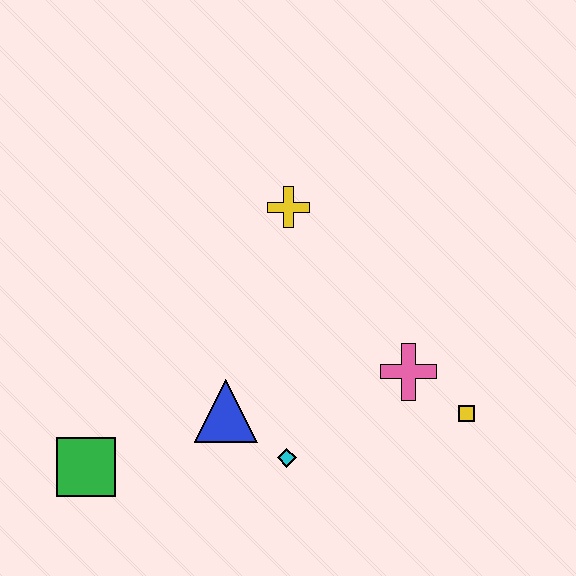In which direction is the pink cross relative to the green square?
The pink cross is to the right of the green square.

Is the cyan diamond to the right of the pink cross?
No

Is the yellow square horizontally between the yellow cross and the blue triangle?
No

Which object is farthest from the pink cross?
The green square is farthest from the pink cross.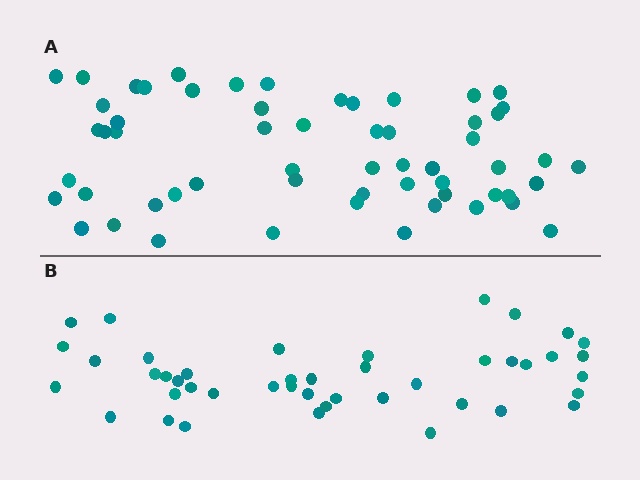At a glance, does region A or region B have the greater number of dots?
Region A (the top region) has more dots.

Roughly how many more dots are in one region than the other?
Region A has approximately 15 more dots than region B.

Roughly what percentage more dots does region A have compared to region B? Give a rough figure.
About 30% more.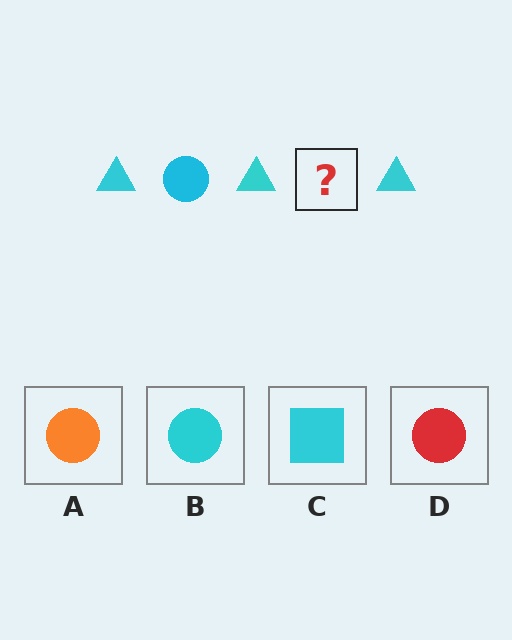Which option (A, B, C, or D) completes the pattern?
B.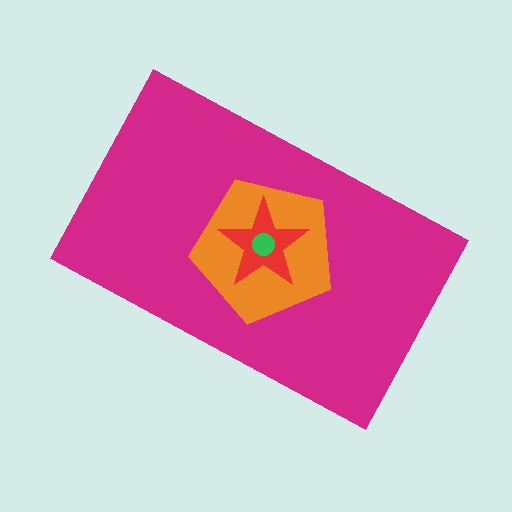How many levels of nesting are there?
4.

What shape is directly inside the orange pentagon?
The red star.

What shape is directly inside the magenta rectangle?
The orange pentagon.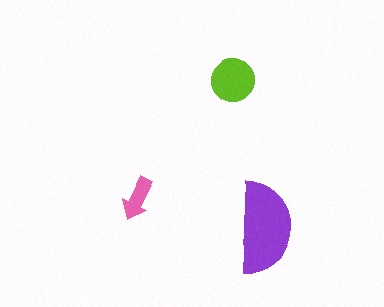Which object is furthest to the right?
The purple semicircle is rightmost.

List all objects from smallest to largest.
The pink arrow, the lime circle, the purple semicircle.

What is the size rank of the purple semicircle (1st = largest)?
1st.